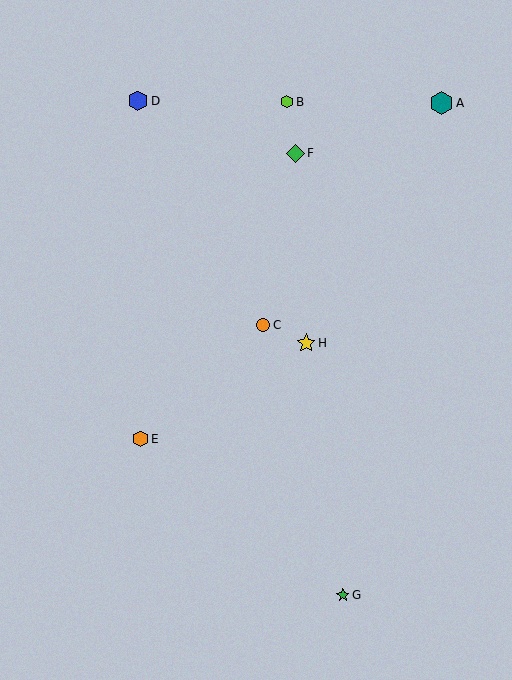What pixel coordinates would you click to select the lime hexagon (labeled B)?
Click at (287, 102) to select the lime hexagon B.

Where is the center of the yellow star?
The center of the yellow star is at (306, 343).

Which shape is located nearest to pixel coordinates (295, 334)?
The yellow star (labeled H) at (306, 343) is nearest to that location.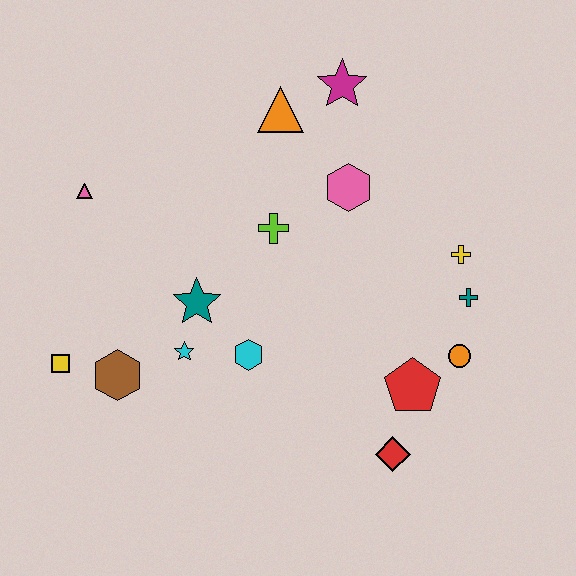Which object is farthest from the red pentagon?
The pink triangle is farthest from the red pentagon.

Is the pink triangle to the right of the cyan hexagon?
No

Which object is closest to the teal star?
The cyan star is closest to the teal star.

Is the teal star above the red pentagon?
Yes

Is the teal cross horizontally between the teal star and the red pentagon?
No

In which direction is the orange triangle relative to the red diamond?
The orange triangle is above the red diamond.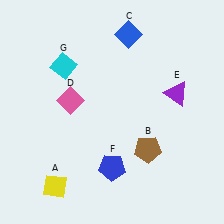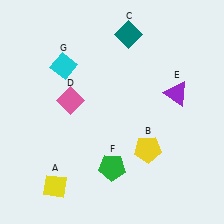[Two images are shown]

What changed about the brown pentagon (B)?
In Image 1, B is brown. In Image 2, it changed to yellow.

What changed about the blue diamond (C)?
In Image 1, C is blue. In Image 2, it changed to teal.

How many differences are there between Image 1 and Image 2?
There are 3 differences between the two images.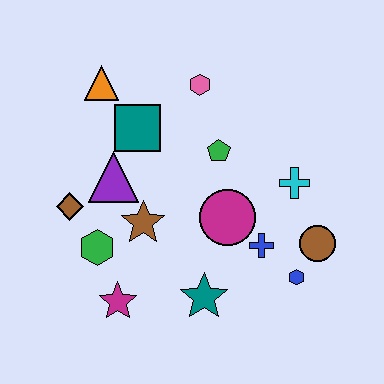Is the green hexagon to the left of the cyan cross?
Yes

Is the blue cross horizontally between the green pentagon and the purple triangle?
No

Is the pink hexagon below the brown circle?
No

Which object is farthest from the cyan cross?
The brown diamond is farthest from the cyan cross.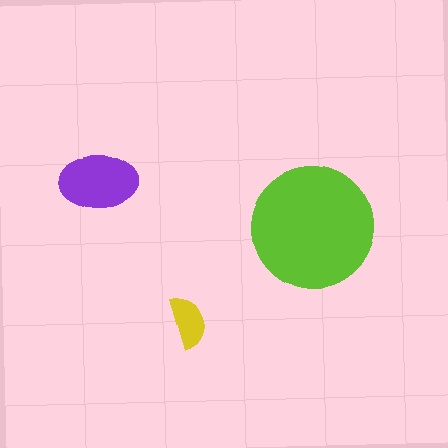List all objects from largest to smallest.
The lime circle, the purple ellipse, the yellow semicircle.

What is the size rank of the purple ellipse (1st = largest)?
2nd.